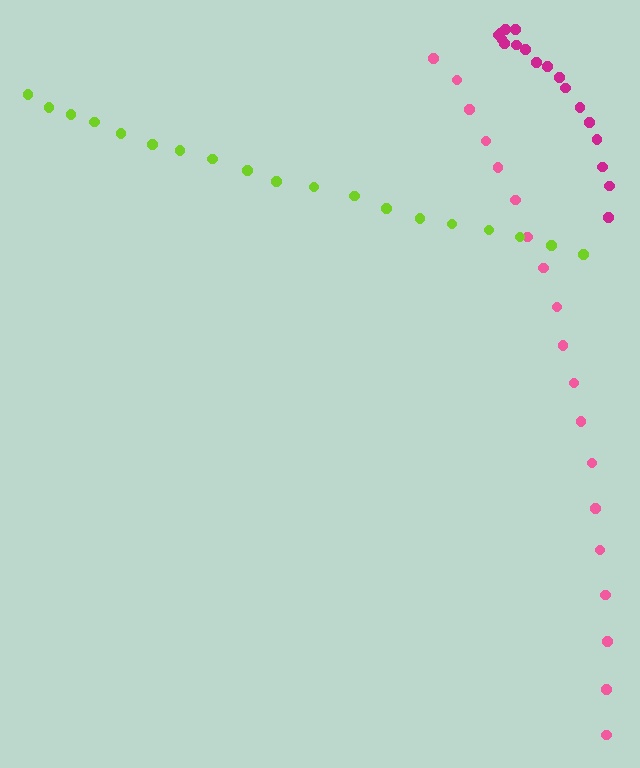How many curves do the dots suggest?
There are 3 distinct paths.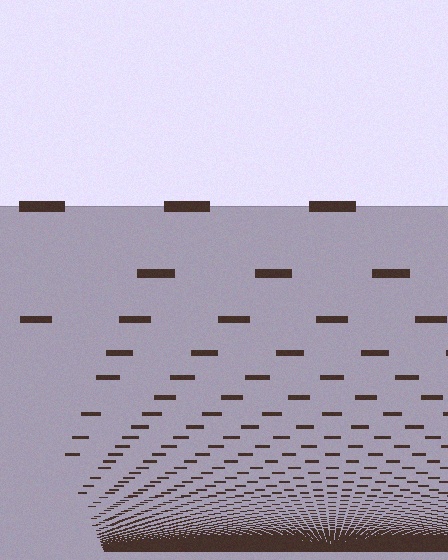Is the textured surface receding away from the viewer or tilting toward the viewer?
The surface appears to tilt toward the viewer. Texture elements get larger and sparser toward the top.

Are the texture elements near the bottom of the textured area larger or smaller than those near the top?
Smaller. The gradient is inverted — elements near the bottom are smaller and denser.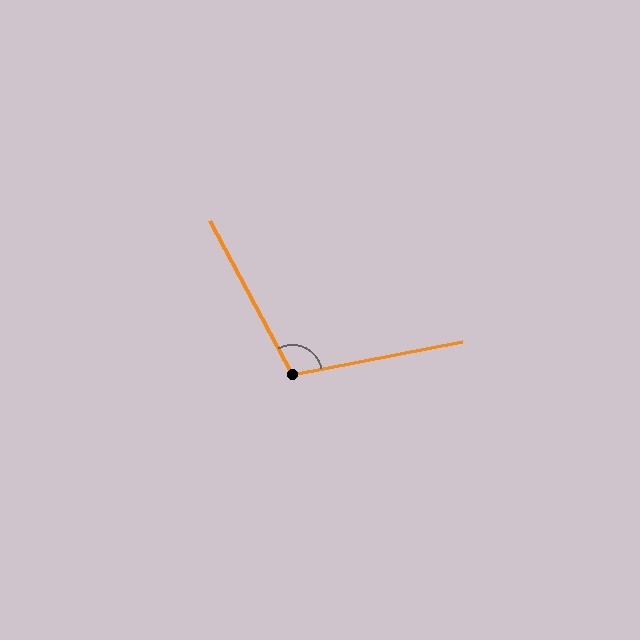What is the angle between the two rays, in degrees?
Approximately 107 degrees.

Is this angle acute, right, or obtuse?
It is obtuse.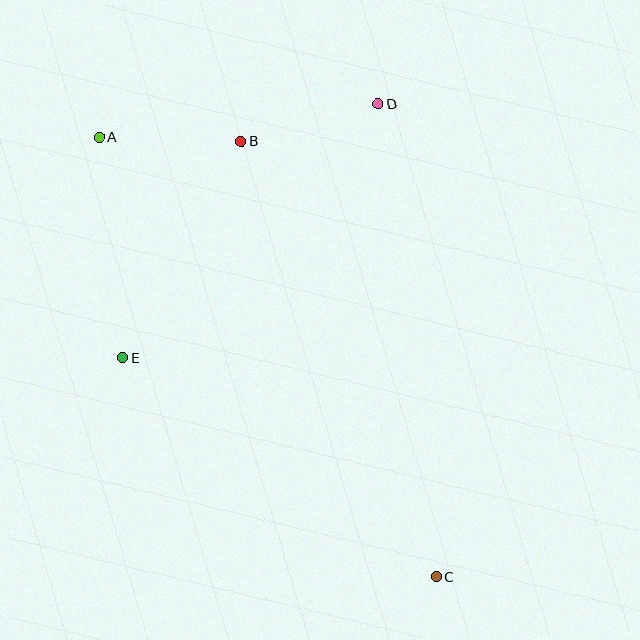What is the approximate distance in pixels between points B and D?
The distance between B and D is approximately 142 pixels.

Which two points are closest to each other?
Points A and B are closest to each other.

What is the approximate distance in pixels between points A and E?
The distance between A and E is approximately 222 pixels.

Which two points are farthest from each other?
Points A and C are farthest from each other.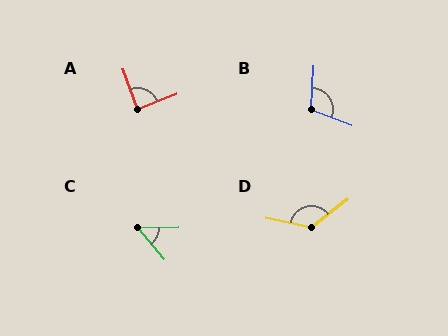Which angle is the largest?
D, at approximately 130 degrees.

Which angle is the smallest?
C, at approximately 52 degrees.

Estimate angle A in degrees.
Approximately 88 degrees.